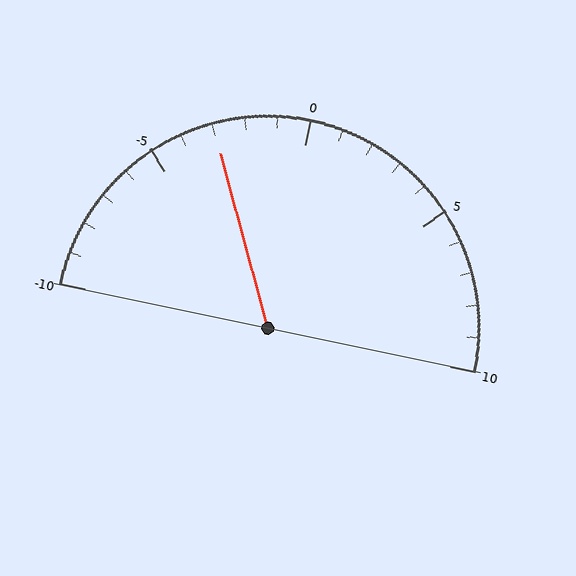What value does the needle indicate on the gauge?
The needle indicates approximately -3.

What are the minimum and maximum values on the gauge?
The gauge ranges from -10 to 10.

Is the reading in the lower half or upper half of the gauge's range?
The reading is in the lower half of the range (-10 to 10).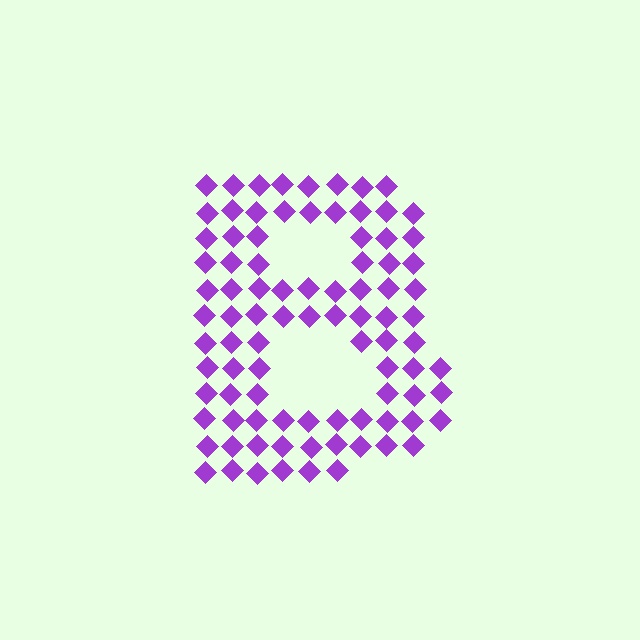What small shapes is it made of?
It is made of small diamonds.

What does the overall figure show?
The overall figure shows the letter B.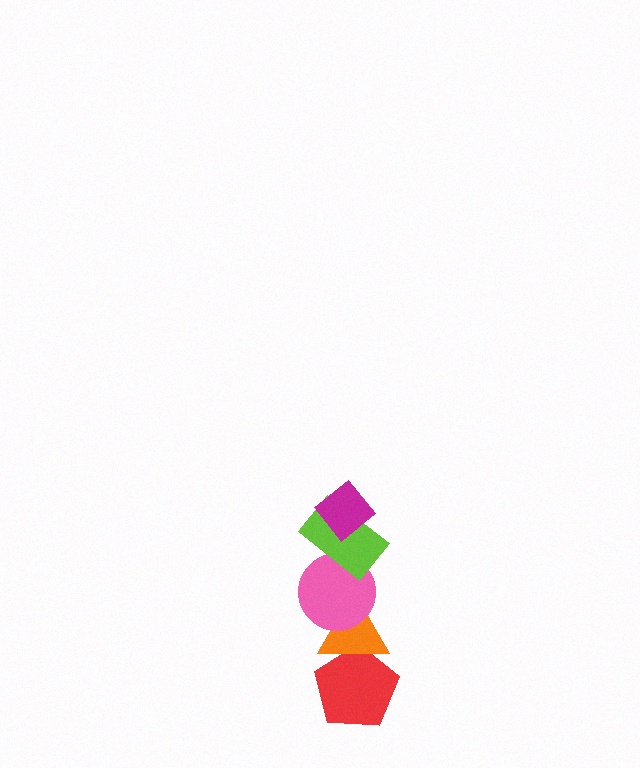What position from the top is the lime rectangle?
The lime rectangle is 2nd from the top.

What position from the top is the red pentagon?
The red pentagon is 5th from the top.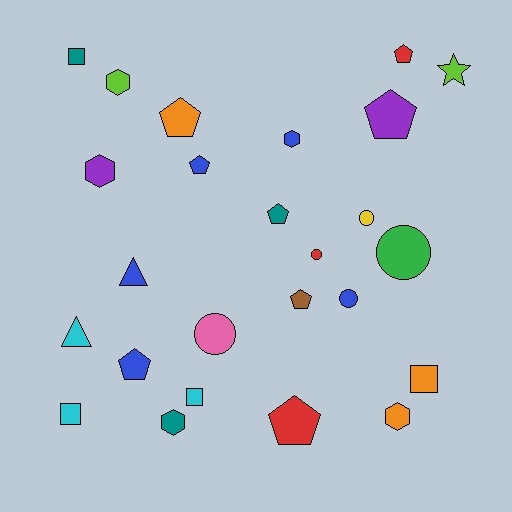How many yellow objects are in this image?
There is 1 yellow object.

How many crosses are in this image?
There are no crosses.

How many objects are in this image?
There are 25 objects.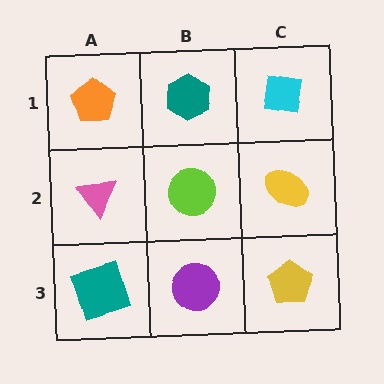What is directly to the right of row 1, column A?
A teal hexagon.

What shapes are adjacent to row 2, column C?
A cyan square (row 1, column C), a yellow pentagon (row 3, column C), a lime circle (row 2, column B).